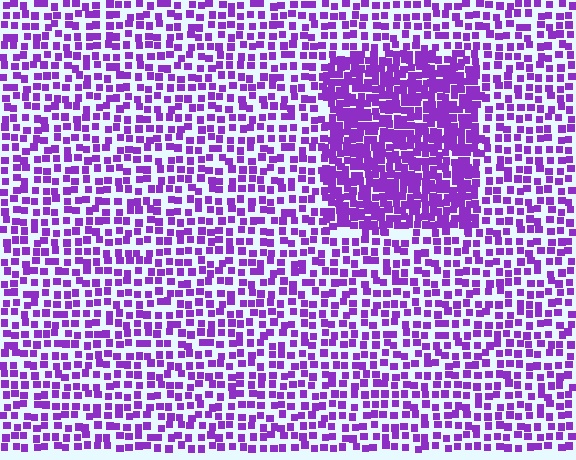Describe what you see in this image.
The image contains small purple elements arranged at two different densities. A rectangle-shaped region is visible where the elements are more densely packed than the surrounding area.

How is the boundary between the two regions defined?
The boundary is defined by a change in element density (approximately 2.1x ratio). All elements are the same color, size, and shape.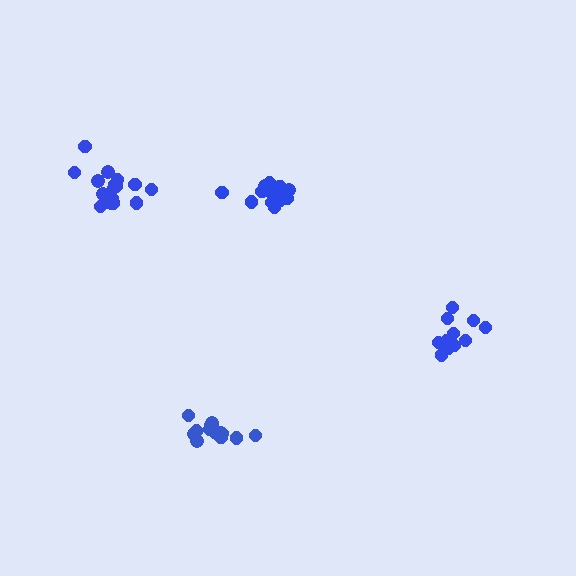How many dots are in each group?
Group 1: 15 dots, Group 2: 16 dots, Group 3: 13 dots, Group 4: 17 dots (61 total).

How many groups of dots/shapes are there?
There are 4 groups.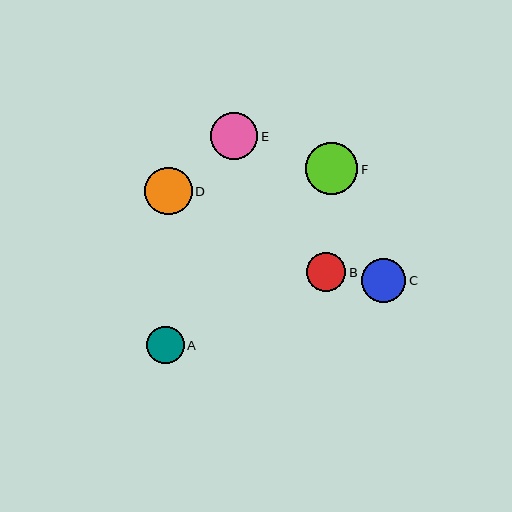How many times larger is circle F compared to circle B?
Circle F is approximately 1.3 times the size of circle B.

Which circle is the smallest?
Circle A is the smallest with a size of approximately 37 pixels.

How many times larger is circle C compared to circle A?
Circle C is approximately 1.2 times the size of circle A.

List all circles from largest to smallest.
From largest to smallest: F, D, E, C, B, A.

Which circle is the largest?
Circle F is the largest with a size of approximately 52 pixels.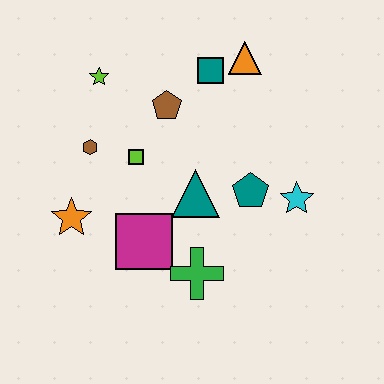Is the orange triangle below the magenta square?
No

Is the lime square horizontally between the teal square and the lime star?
Yes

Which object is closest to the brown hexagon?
The lime square is closest to the brown hexagon.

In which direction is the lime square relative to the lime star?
The lime square is below the lime star.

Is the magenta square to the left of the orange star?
No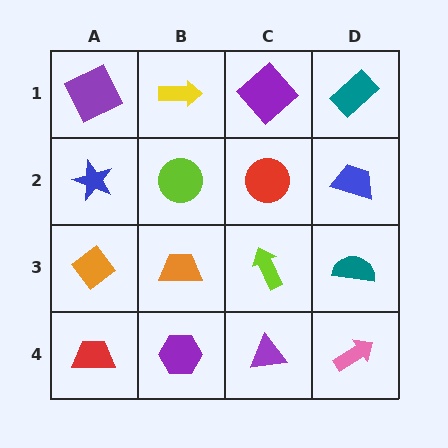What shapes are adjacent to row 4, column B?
An orange trapezoid (row 3, column B), a red trapezoid (row 4, column A), a purple triangle (row 4, column C).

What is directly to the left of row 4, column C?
A purple hexagon.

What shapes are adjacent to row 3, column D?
A blue trapezoid (row 2, column D), a pink arrow (row 4, column D), a lime arrow (row 3, column C).